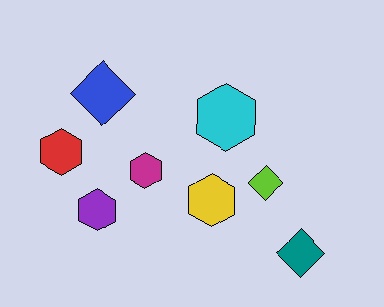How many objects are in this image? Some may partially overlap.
There are 8 objects.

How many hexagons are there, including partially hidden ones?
There are 5 hexagons.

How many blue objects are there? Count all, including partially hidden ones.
There is 1 blue object.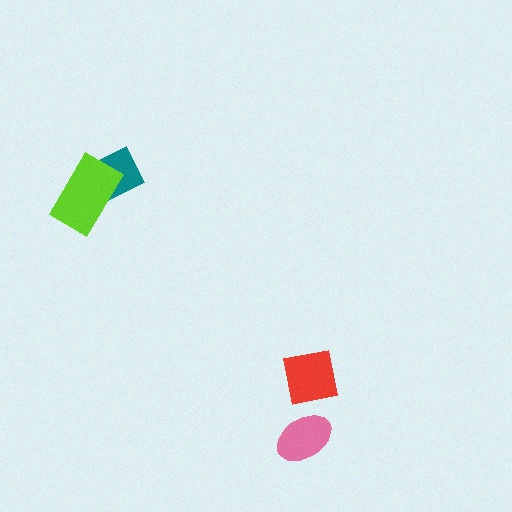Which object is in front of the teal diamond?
The lime rectangle is in front of the teal diamond.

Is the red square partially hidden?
No, no other shape covers it.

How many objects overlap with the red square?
0 objects overlap with the red square.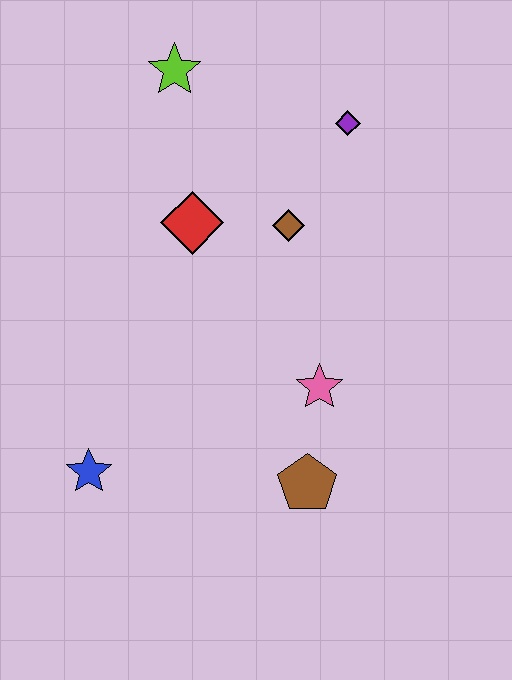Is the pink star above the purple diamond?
No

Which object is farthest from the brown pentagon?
The lime star is farthest from the brown pentagon.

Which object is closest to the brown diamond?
The red diamond is closest to the brown diamond.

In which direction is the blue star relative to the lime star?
The blue star is below the lime star.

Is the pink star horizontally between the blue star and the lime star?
No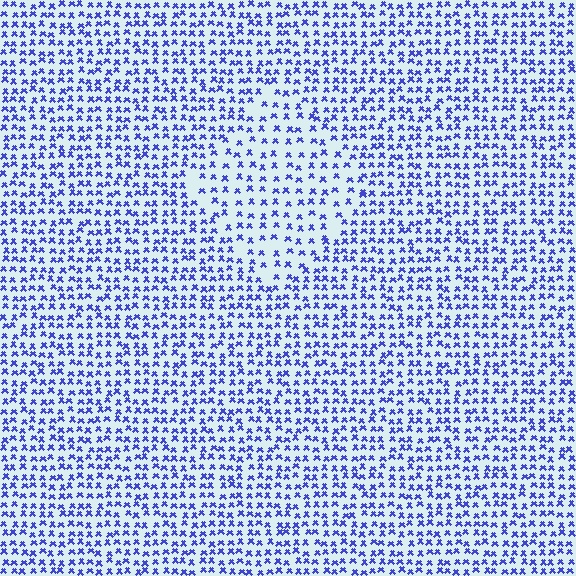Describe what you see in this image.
The image contains small blue elements arranged at two different densities. A diamond-shaped region is visible where the elements are less densely packed than the surrounding area.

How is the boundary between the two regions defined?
The boundary is defined by a change in element density (approximately 1.7x ratio). All elements are the same color, size, and shape.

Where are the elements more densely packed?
The elements are more densely packed outside the diamond boundary.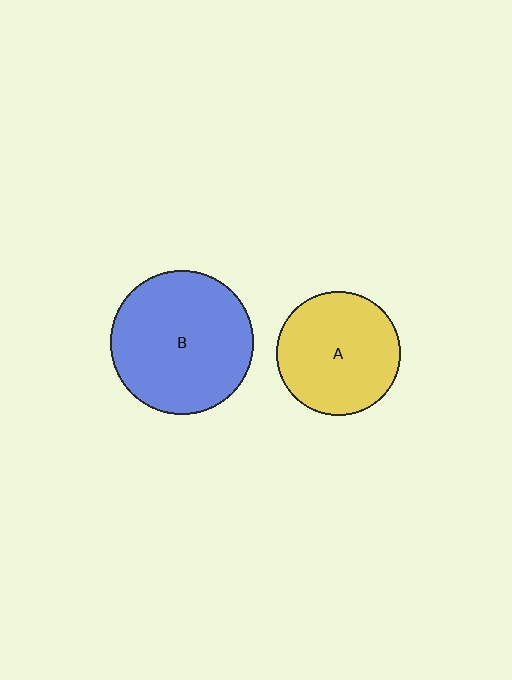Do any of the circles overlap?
No, none of the circles overlap.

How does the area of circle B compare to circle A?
Approximately 1.3 times.